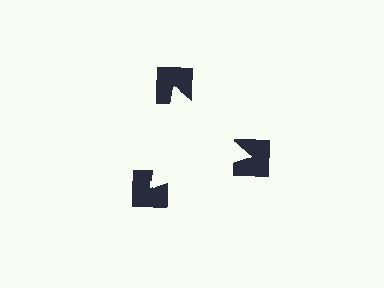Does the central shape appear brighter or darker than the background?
It typically appears slightly brighter than the background, even though no actual brightness change is drawn.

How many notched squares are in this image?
There are 3 — one at each vertex of the illusory triangle.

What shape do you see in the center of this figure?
An illusory triangle — its edges are inferred from the aligned wedge cuts in the notched squares, not physically drawn.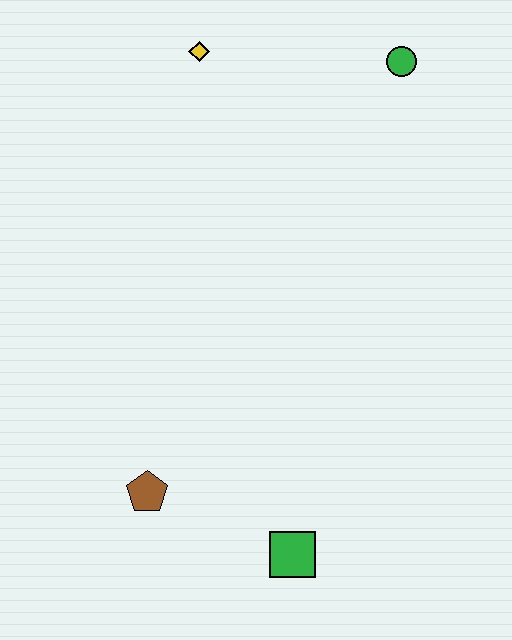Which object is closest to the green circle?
The yellow diamond is closest to the green circle.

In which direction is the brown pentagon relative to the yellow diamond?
The brown pentagon is below the yellow diamond.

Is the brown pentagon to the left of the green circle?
Yes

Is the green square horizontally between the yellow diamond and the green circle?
Yes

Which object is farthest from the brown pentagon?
The green circle is farthest from the brown pentagon.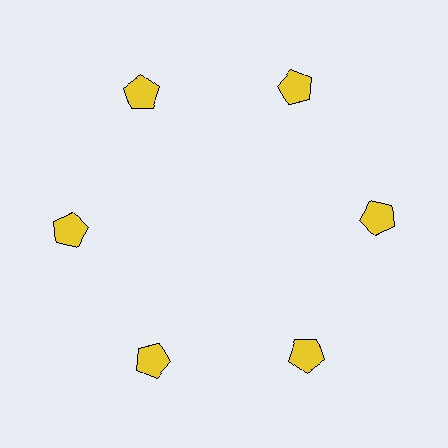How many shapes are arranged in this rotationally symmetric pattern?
There are 6 shapes, arranged in 6 groups of 1.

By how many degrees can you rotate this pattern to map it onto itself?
The pattern maps onto itself every 60 degrees of rotation.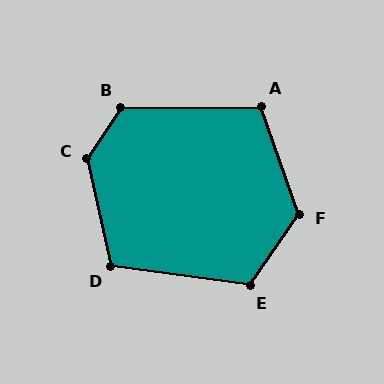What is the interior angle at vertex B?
Approximately 124 degrees (obtuse).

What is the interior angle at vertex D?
Approximately 110 degrees (obtuse).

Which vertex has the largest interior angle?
C, at approximately 134 degrees.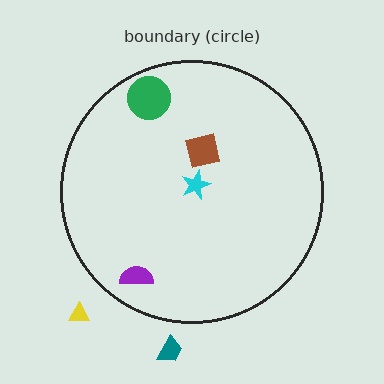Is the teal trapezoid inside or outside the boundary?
Outside.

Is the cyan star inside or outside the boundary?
Inside.